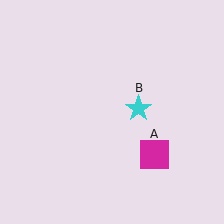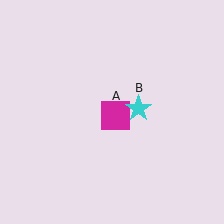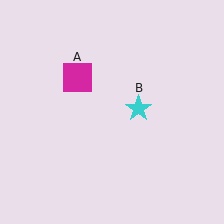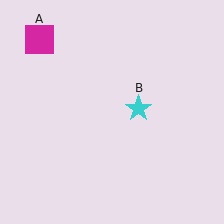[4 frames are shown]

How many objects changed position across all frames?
1 object changed position: magenta square (object A).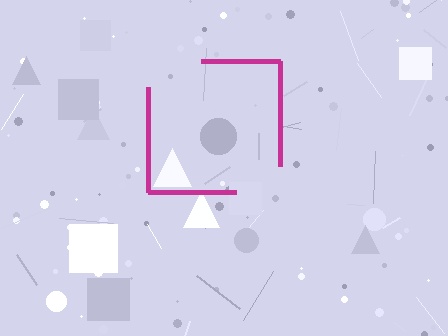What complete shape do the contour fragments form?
The contour fragments form a square.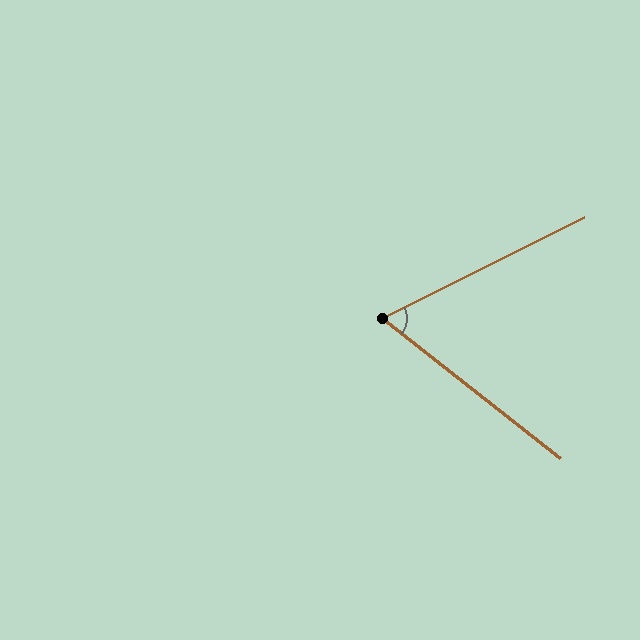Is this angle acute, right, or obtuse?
It is acute.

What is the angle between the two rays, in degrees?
Approximately 65 degrees.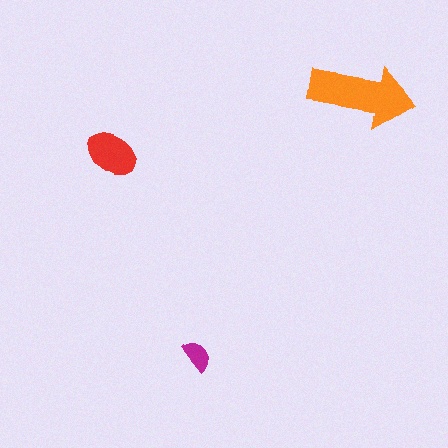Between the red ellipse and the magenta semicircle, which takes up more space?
The red ellipse.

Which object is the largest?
The orange arrow.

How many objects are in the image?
There are 3 objects in the image.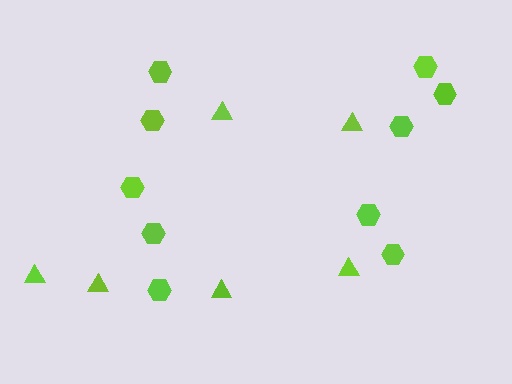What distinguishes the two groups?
There are 2 groups: one group of hexagons (10) and one group of triangles (6).